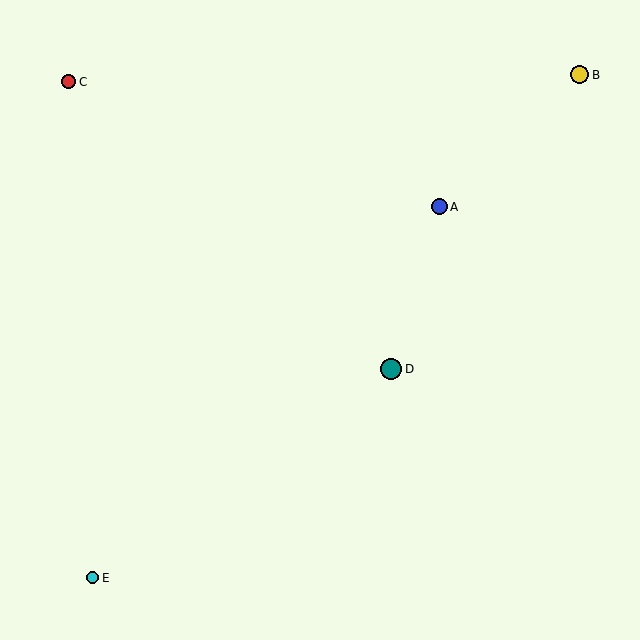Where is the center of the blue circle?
The center of the blue circle is at (439, 207).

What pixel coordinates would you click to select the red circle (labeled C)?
Click at (68, 82) to select the red circle C.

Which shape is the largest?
The teal circle (labeled D) is the largest.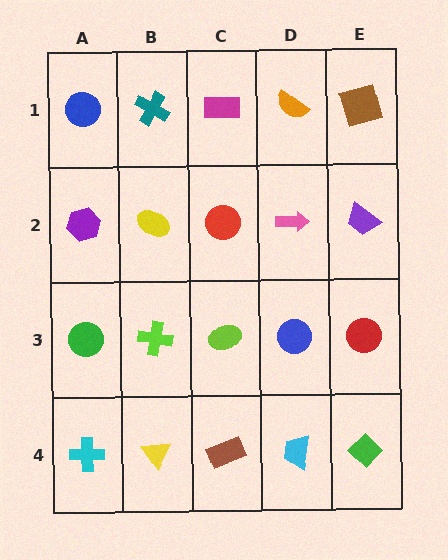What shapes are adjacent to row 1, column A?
A purple hexagon (row 2, column A), a teal cross (row 1, column B).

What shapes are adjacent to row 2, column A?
A blue circle (row 1, column A), a green circle (row 3, column A), a yellow ellipse (row 2, column B).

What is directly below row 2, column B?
A lime cross.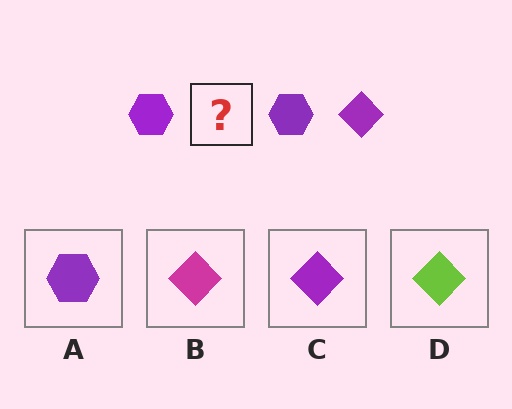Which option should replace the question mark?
Option C.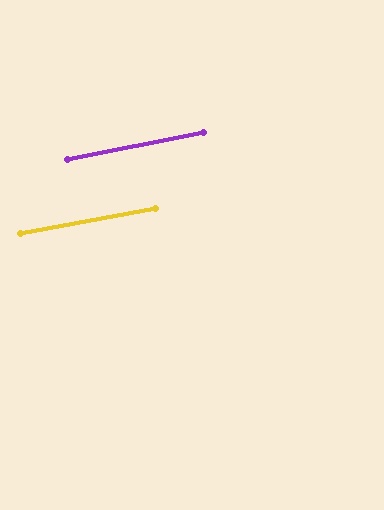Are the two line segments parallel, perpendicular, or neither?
Parallel — their directions differ by only 1.1°.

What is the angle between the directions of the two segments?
Approximately 1 degree.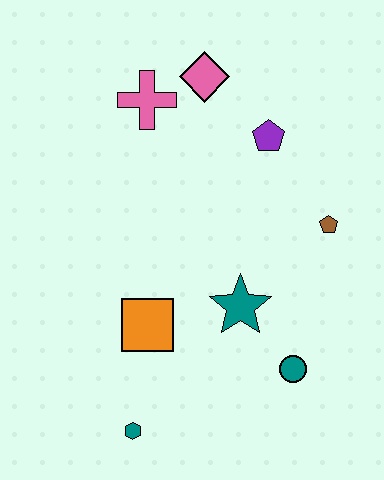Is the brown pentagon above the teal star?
Yes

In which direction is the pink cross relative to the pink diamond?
The pink cross is to the left of the pink diamond.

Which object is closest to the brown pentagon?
The purple pentagon is closest to the brown pentagon.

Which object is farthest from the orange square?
The pink diamond is farthest from the orange square.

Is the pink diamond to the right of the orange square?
Yes